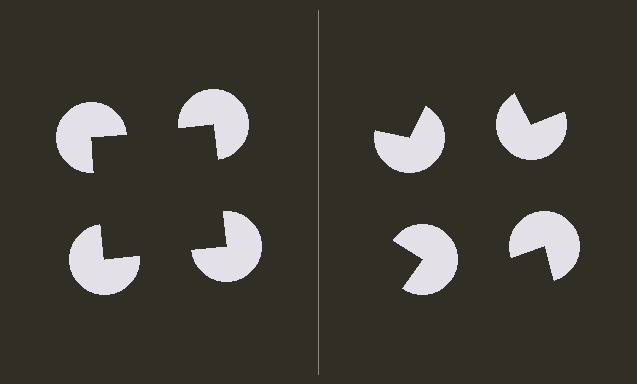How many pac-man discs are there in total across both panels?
8 — 4 on each side.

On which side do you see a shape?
An illusory square appears on the left side. On the right side the wedge cuts are rotated, so no coherent shape forms.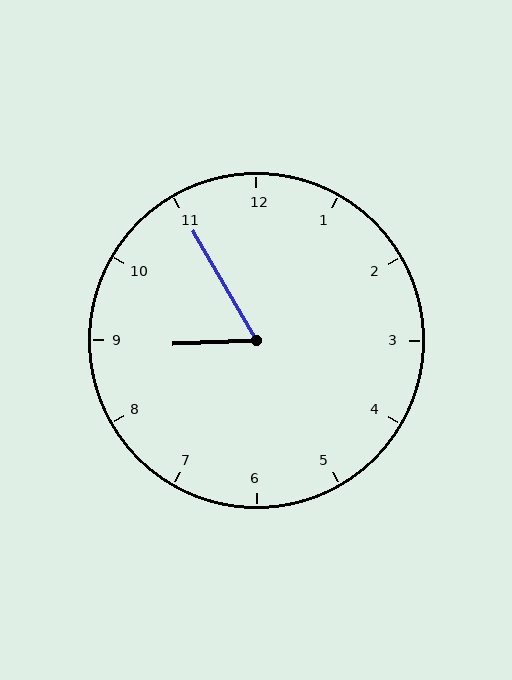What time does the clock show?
8:55.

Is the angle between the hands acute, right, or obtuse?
It is acute.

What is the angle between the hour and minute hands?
Approximately 62 degrees.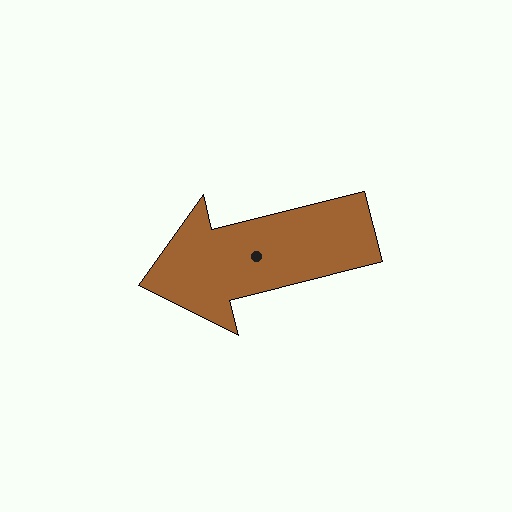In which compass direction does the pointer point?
West.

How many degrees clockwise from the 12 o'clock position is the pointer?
Approximately 256 degrees.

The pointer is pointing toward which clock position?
Roughly 9 o'clock.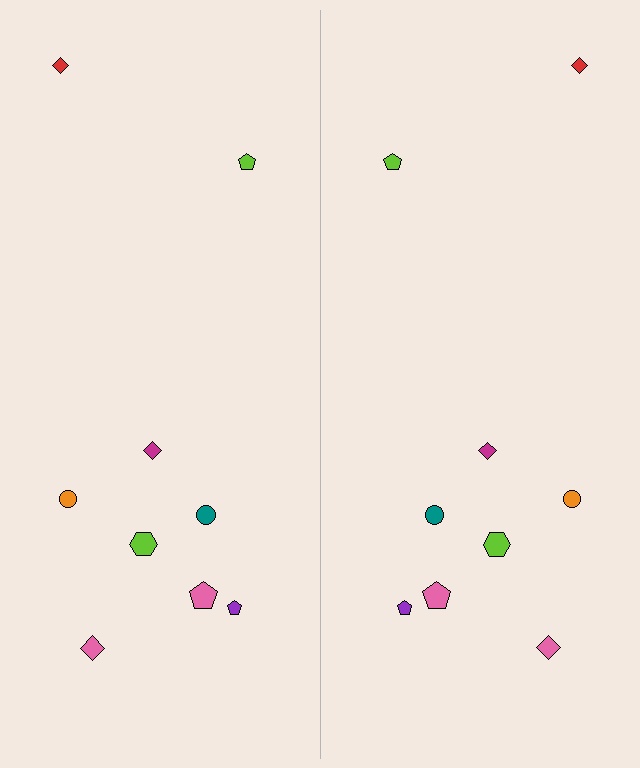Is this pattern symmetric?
Yes, this pattern has bilateral (reflection) symmetry.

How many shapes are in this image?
There are 18 shapes in this image.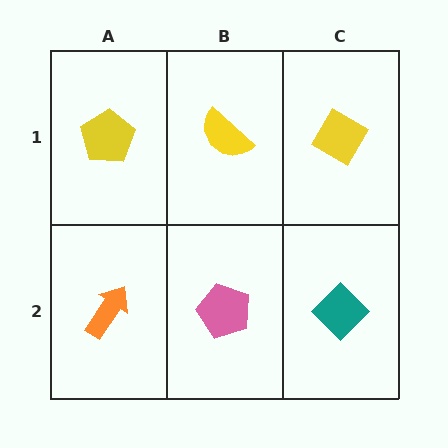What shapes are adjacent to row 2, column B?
A yellow semicircle (row 1, column B), an orange arrow (row 2, column A), a teal diamond (row 2, column C).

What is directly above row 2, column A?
A yellow pentagon.